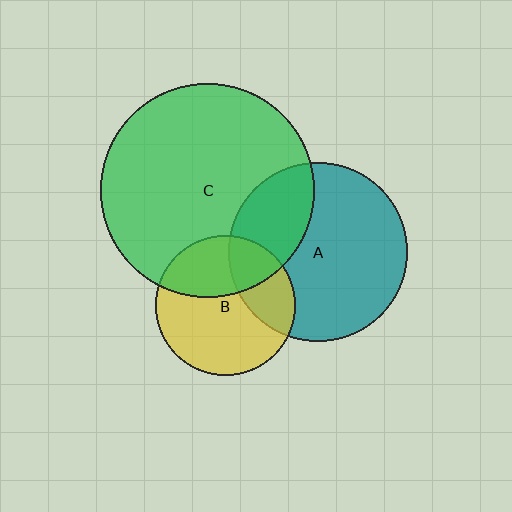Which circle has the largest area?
Circle C (green).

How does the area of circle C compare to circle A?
Approximately 1.4 times.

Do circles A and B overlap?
Yes.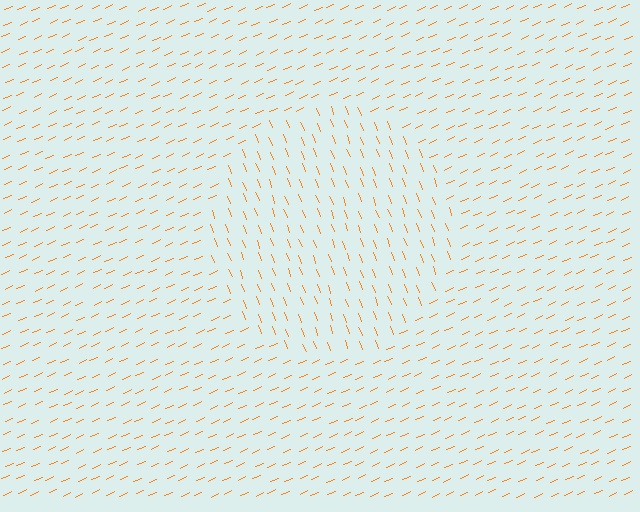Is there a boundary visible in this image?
Yes, there is a texture boundary formed by a change in line orientation.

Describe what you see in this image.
The image is filled with small orange line segments. A circle region in the image has lines oriented differently from the surrounding lines, creating a visible texture boundary.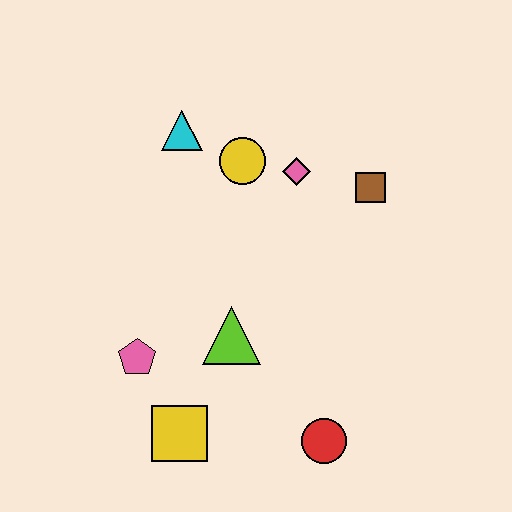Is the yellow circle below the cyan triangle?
Yes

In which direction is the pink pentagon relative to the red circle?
The pink pentagon is to the left of the red circle.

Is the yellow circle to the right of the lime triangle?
Yes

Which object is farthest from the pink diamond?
The yellow square is farthest from the pink diamond.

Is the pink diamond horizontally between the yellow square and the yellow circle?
No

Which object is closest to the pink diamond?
The yellow circle is closest to the pink diamond.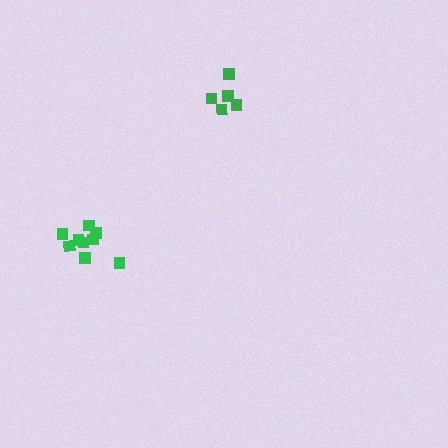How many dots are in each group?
Group 1: 9 dots, Group 2: 5 dots (14 total).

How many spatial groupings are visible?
There are 2 spatial groupings.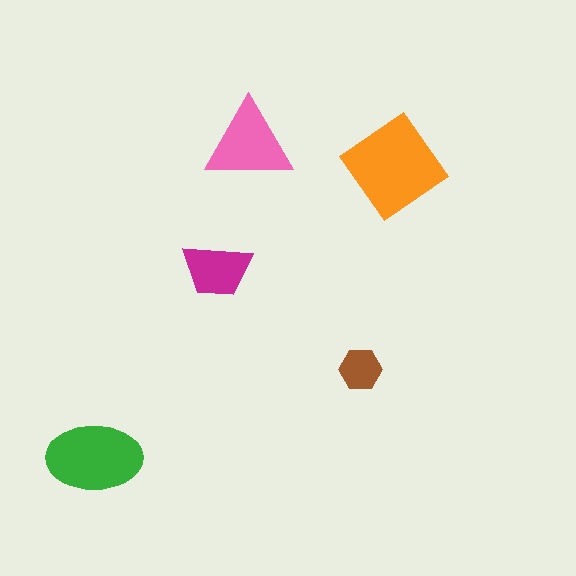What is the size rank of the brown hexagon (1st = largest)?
5th.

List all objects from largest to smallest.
The orange diamond, the green ellipse, the pink triangle, the magenta trapezoid, the brown hexagon.